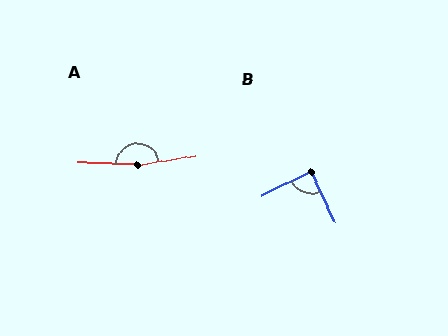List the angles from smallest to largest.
B (89°), A (170°).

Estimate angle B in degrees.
Approximately 89 degrees.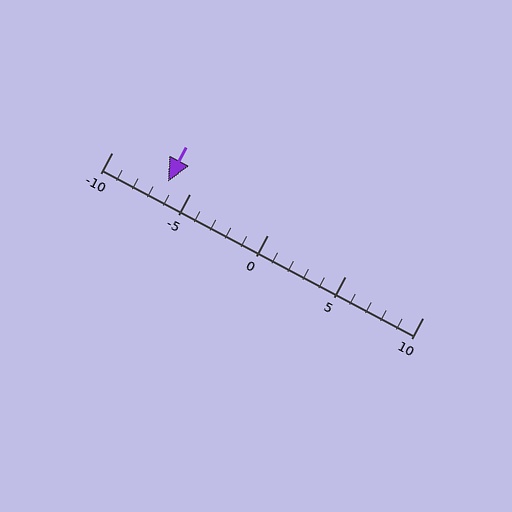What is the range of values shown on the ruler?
The ruler shows values from -10 to 10.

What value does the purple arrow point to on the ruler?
The purple arrow points to approximately -6.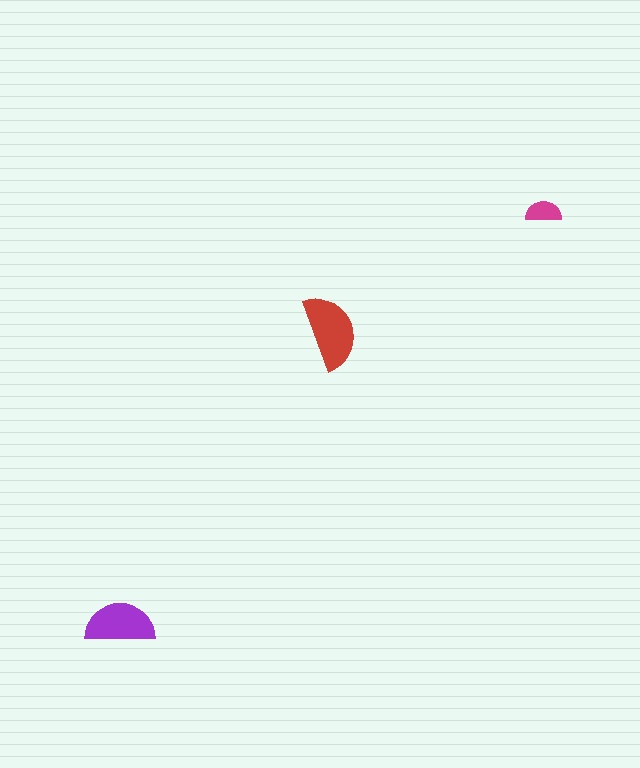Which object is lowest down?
The purple semicircle is bottommost.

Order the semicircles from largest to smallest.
the red one, the purple one, the magenta one.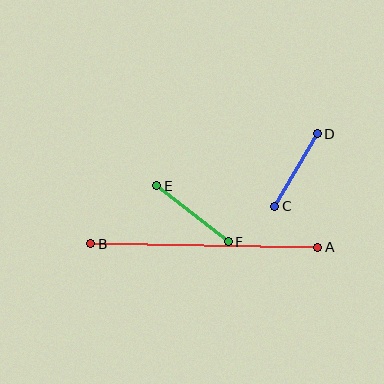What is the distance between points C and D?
The distance is approximately 84 pixels.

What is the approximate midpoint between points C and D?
The midpoint is at approximately (296, 170) pixels.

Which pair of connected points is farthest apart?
Points A and B are farthest apart.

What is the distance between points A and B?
The distance is approximately 227 pixels.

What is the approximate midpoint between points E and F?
The midpoint is at approximately (192, 214) pixels.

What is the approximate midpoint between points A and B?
The midpoint is at approximately (204, 245) pixels.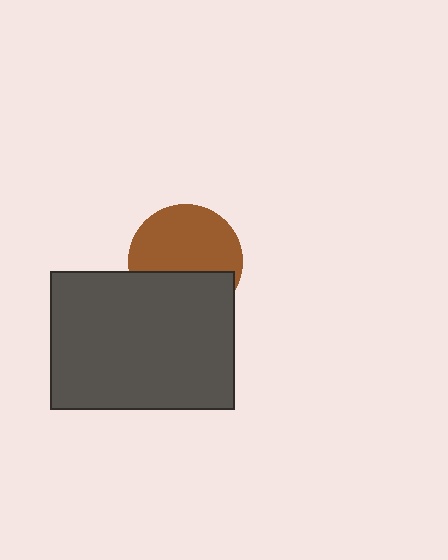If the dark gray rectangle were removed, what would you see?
You would see the complete brown circle.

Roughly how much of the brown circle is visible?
About half of it is visible (roughly 62%).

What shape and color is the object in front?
The object in front is a dark gray rectangle.